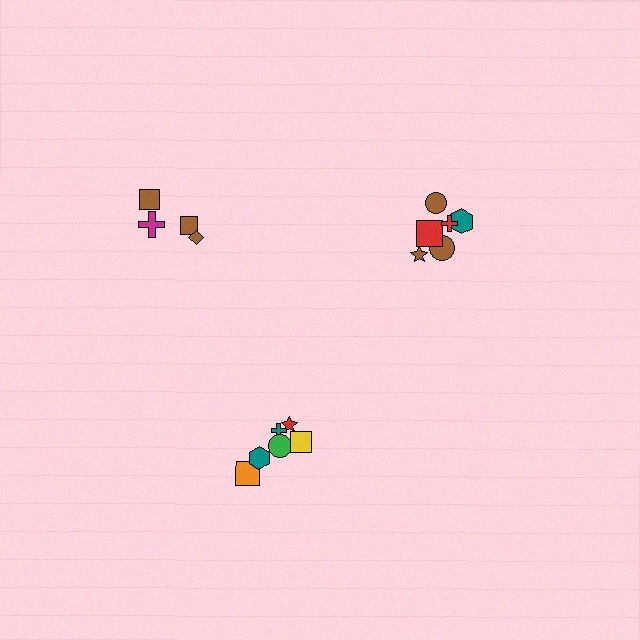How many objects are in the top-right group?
There are 6 objects.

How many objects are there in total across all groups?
There are 16 objects.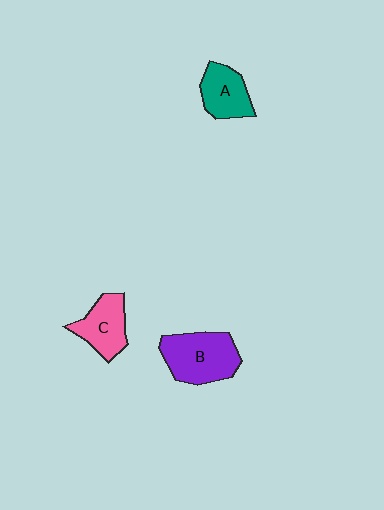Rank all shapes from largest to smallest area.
From largest to smallest: B (purple), C (pink), A (teal).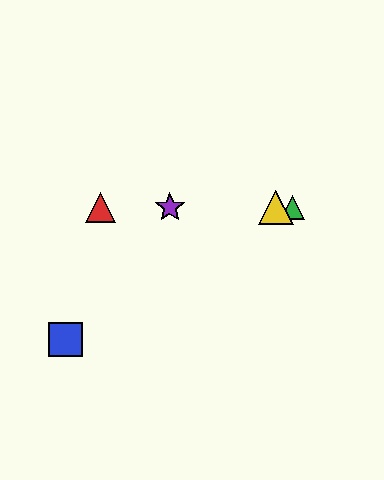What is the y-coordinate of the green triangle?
The green triangle is at y≈207.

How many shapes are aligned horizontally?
4 shapes (the red triangle, the green triangle, the yellow triangle, the purple star) are aligned horizontally.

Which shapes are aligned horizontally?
The red triangle, the green triangle, the yellow triangle, the purple star are aligned horizontally.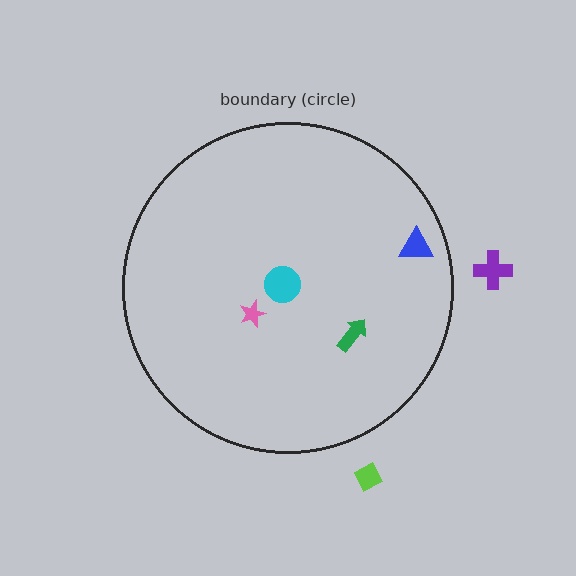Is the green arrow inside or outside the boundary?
Inside.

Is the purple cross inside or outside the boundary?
Outside.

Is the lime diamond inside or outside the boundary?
Outside.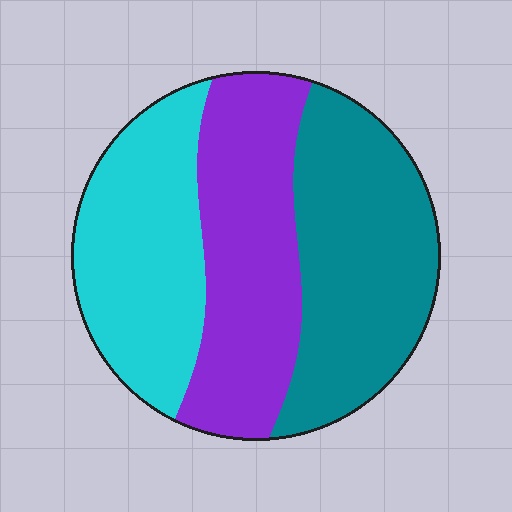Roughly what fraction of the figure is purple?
Purple takes up about one third (1/3) of the figure.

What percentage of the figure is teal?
Teal covers 36% of the figure.